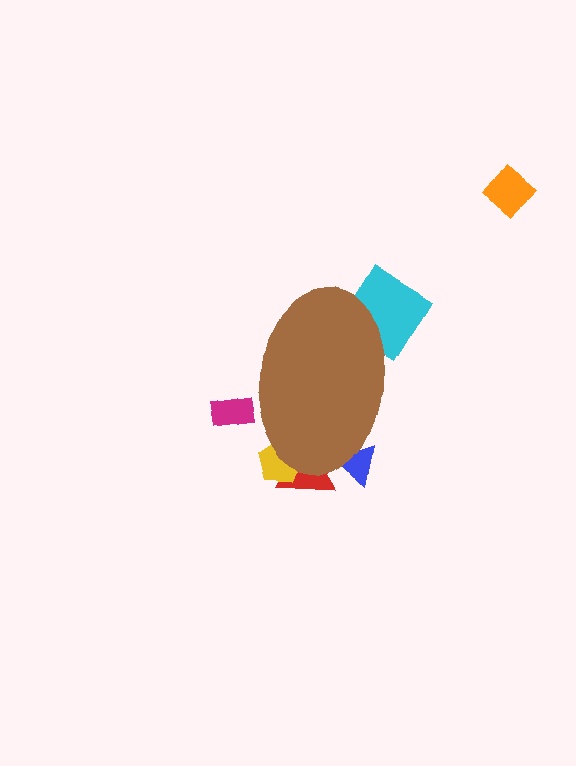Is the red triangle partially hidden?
Yes, the red triangle is partially hidden behind the brown ellipse.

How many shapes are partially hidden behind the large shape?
5 shapes are partially hidden.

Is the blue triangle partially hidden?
Yes, the blue triangle is partially hidden behind the brown ellipse.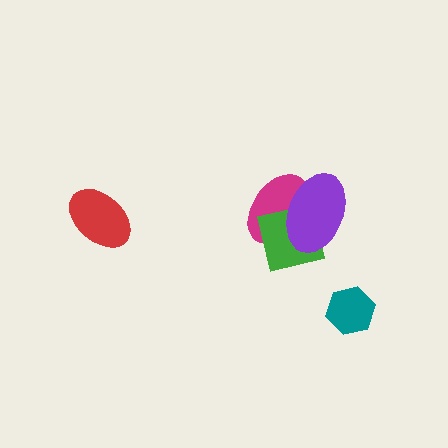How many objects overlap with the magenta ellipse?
2 objects overlap with the magenta ellipse.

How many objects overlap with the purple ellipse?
2 objects overlap with the purple ellipse.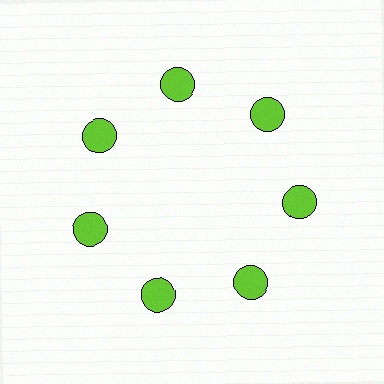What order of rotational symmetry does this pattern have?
This pattern has 7-fold rotational symmetry.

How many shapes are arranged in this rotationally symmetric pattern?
There are 7 shapes, arranged in 7 groups of 1.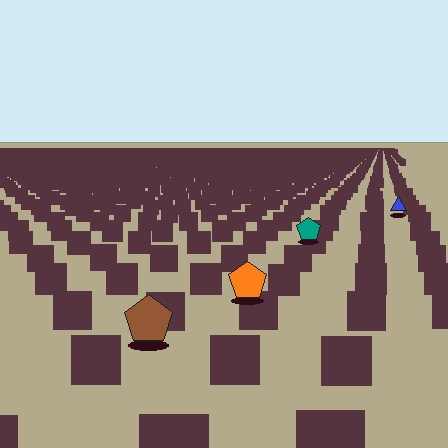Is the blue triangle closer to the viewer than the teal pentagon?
No. The teal pentagon is closer — you can tell from the texture gradient: the ground texture is coarser near it.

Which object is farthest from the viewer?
The blue triangle is farthest from the viewer. It appears smaller and the ground texture around it is denser.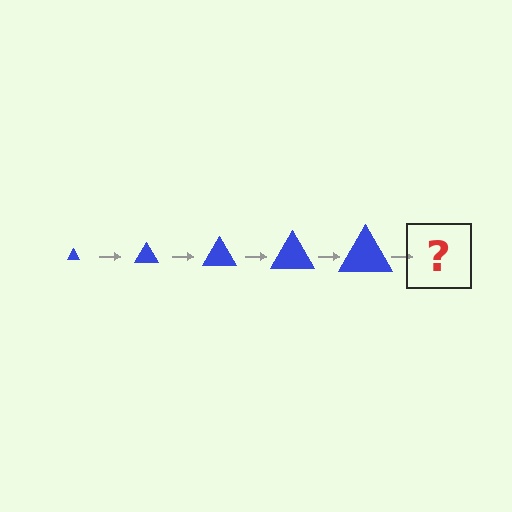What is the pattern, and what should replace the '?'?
The pattern is that the triangle gets progressively larger each step. The '?' should be a blue triangle, larger than the previous one.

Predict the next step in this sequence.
The next step is a blue triangle, larger than the previous one.